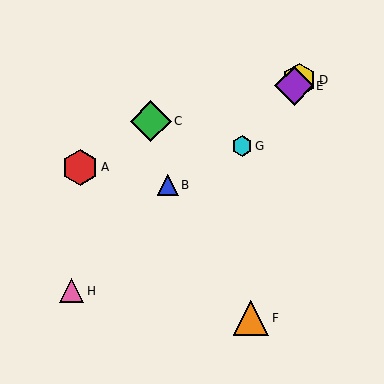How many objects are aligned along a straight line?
3 objects (D, E, G) are aligned along a straight line.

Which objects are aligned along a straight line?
Objects D, E, G are aligned along a straight line.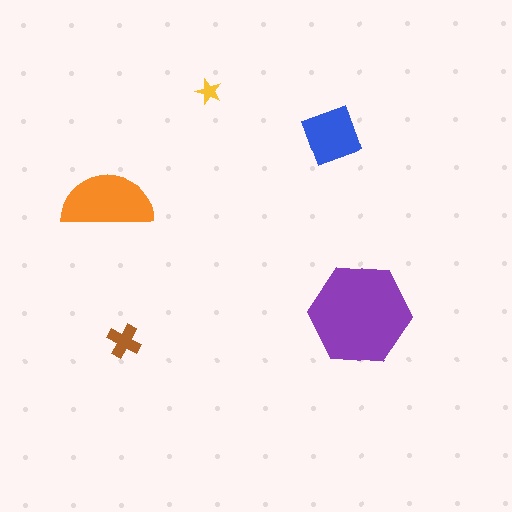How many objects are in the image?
There are 5 objects in the image.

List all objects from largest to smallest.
The purple hexagon, the orange semicircle, the blue square, the brown cross, the yellow star.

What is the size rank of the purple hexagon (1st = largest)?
1st.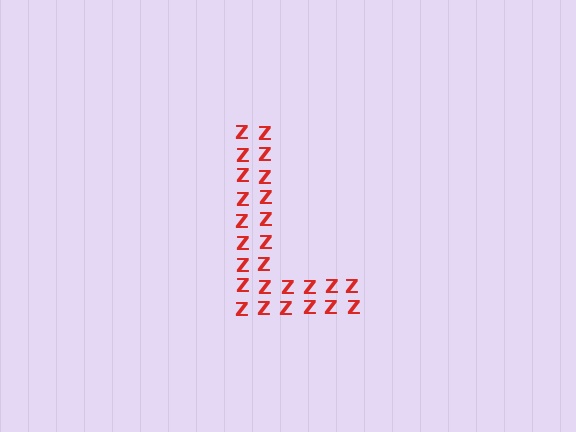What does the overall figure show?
The overall figure shows the letter L.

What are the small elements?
The small elements are letter Z's.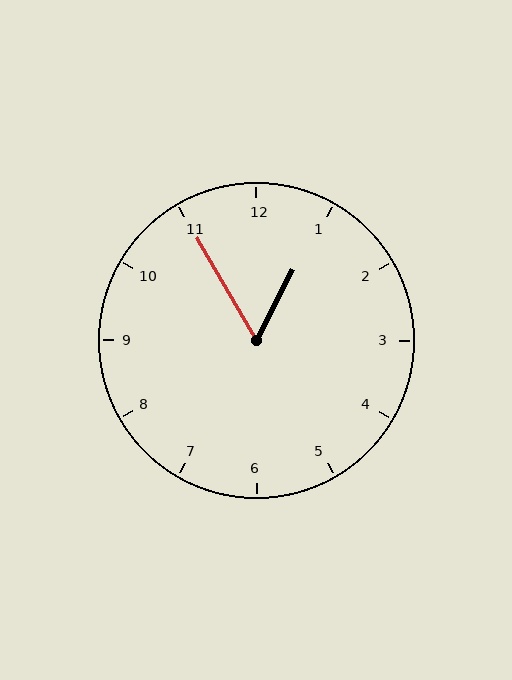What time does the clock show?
12:55.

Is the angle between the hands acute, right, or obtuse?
It is acute.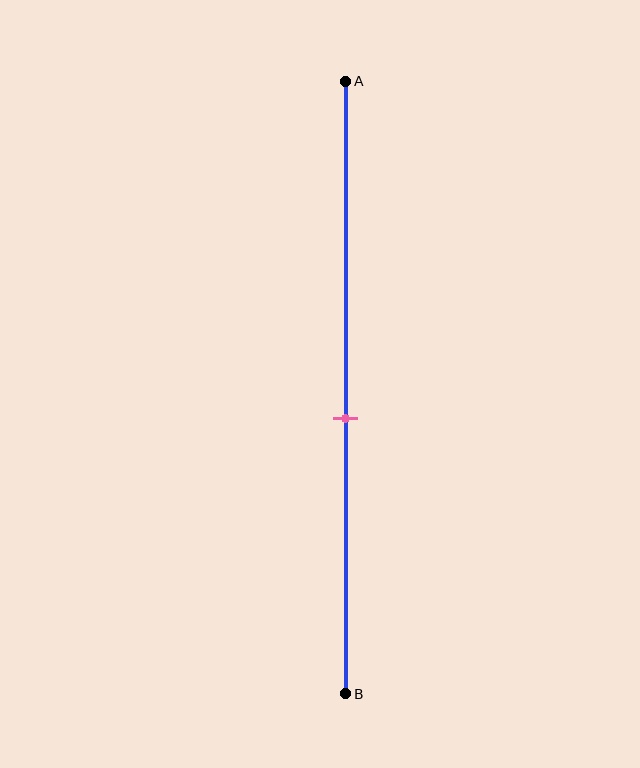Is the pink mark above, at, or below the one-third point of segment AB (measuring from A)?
The pink mark is below the one-third point of segment AB.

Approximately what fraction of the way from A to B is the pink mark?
The pink mark is approximately 55% of the way from A to B.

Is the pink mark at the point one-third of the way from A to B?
No, the mark is at about 55% from A, not at the 33% one-third point.